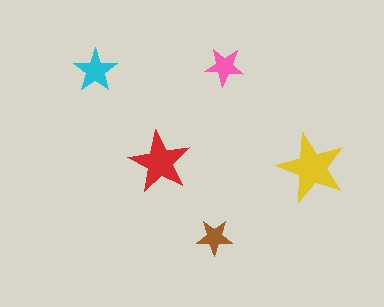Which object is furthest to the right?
The yellow star is rightmost.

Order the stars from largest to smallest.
the yellow one, the red one, the cyan one, the pink one, the brown one.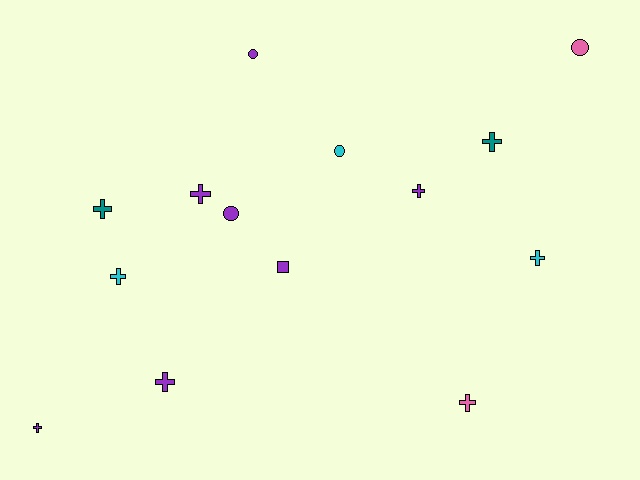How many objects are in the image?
There are 14 objects.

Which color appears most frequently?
Purple, with 7 objects.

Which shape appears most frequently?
Cross, with 9 objects.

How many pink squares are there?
There are no pink squares.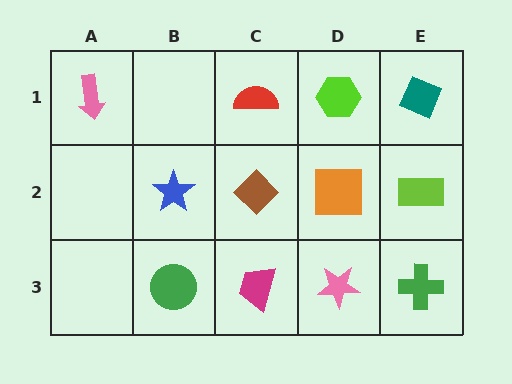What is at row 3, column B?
A green circle.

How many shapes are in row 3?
4 shapes.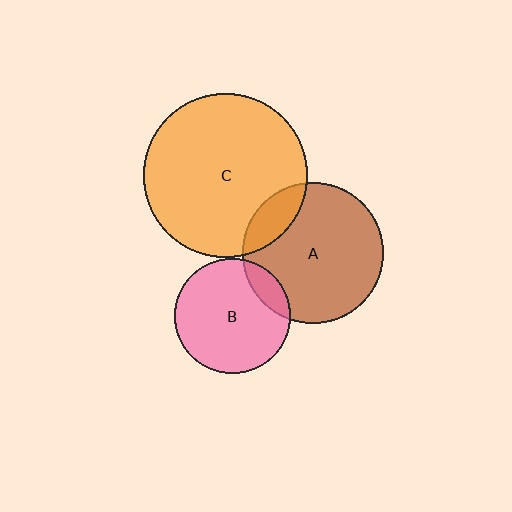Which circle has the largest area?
Circle C (orange).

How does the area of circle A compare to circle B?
Approximately 1.5 times.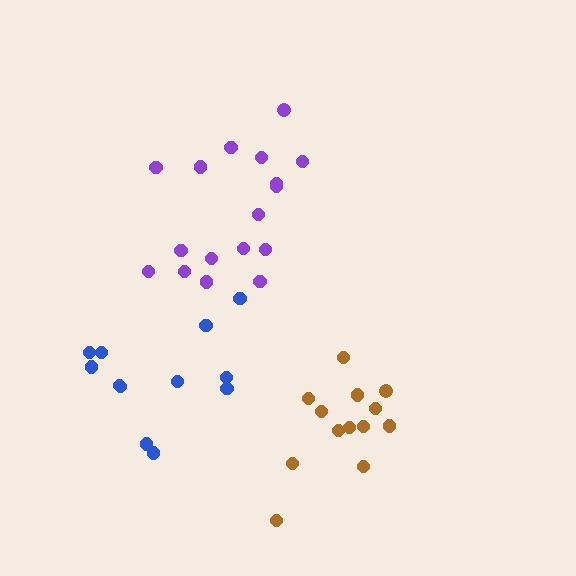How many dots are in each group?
Group 1: 13 dots, Group 2: 12 dots, Group 3: 17 dots (42 total).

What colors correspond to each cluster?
The clusters are colored: brown, blue, purple.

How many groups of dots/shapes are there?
There are 3 groups.